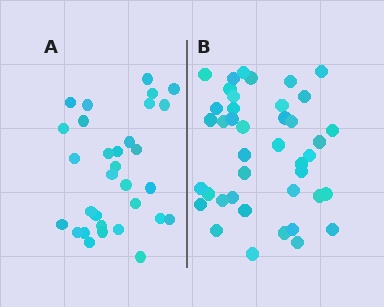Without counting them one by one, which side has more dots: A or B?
Region B (the right region) has more dots.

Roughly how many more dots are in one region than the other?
Region B has roughly 10 or so more dots than region A.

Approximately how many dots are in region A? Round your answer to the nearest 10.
About 30 dots. (The exact count is 31, which rounds to 30.)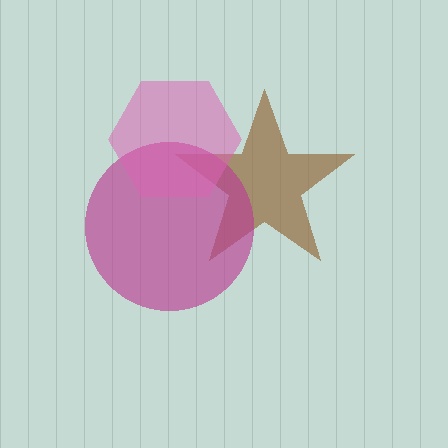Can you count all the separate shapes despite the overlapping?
Yes, there are 3 separate shapes.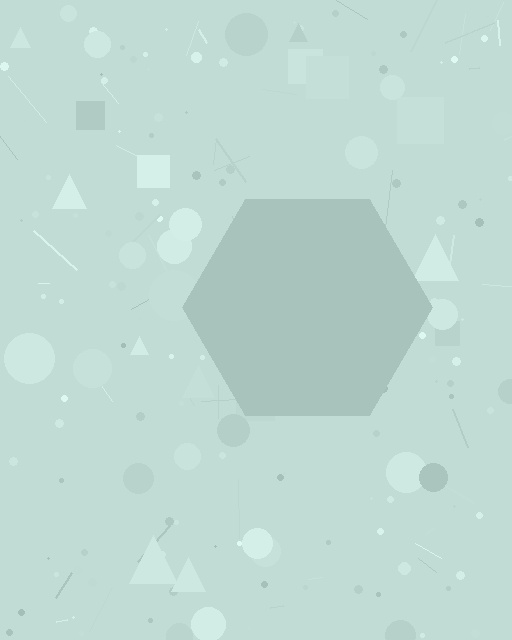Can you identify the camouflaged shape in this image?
The camouflaged shape is a hexagon.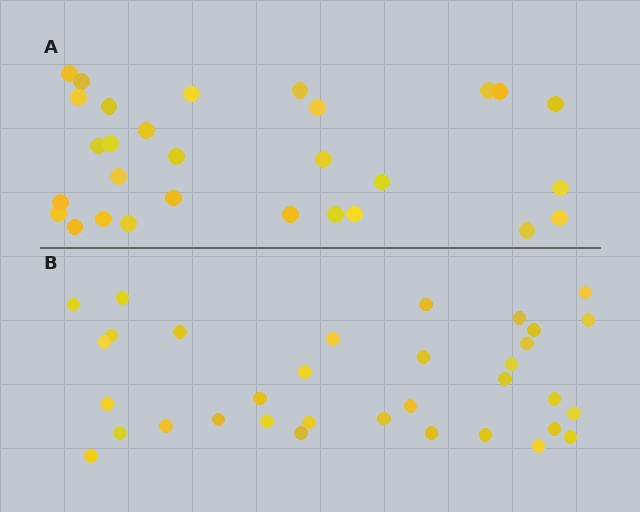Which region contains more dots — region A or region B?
Region B (the bottom region) has more dots.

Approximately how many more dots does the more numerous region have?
Region B has about 5 more dots than region A.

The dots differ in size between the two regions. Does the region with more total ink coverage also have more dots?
No. Region A has more total ink coverage because its dots are larger, but region B actually contains more individual dots. Total area can be misleading — the number of items is what matters here.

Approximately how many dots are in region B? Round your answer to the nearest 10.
About 30 dots. (The exact count is 34, which rounds to 30.)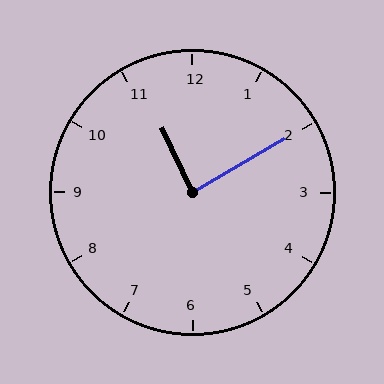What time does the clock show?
11:10.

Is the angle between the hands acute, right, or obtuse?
It is right.